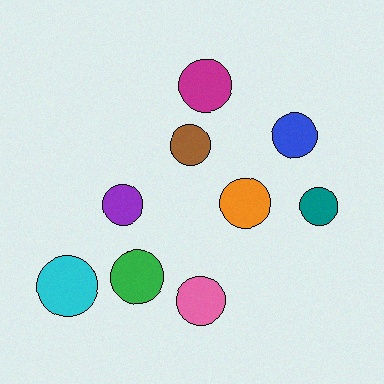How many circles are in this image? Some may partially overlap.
There are 9 circles.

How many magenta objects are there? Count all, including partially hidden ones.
There is 1 magenta object.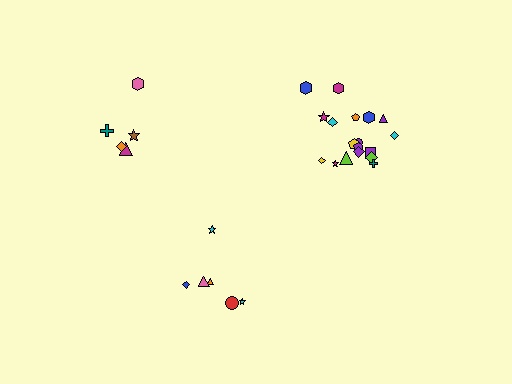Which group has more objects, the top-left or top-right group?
The top-right group.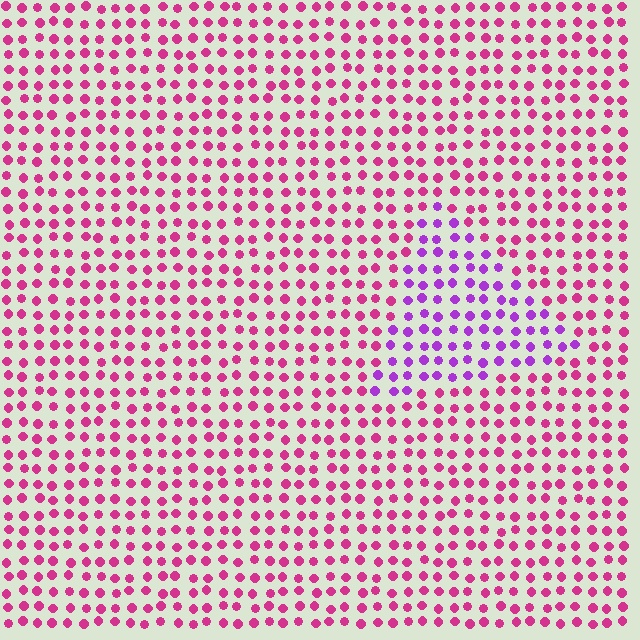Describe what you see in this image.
The image is filled with small magenta elements in a uniform arrangement. A triangle-shaped region is visible where the elements are tinted to a slightly different hue, forming a subtle color boundary.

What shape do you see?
I see a triangle.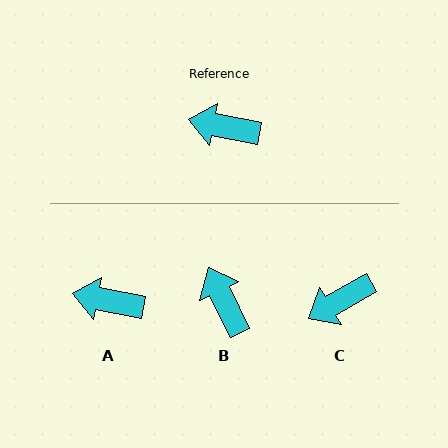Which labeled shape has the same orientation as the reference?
A.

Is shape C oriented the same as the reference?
No, it is off by about 41 degrees.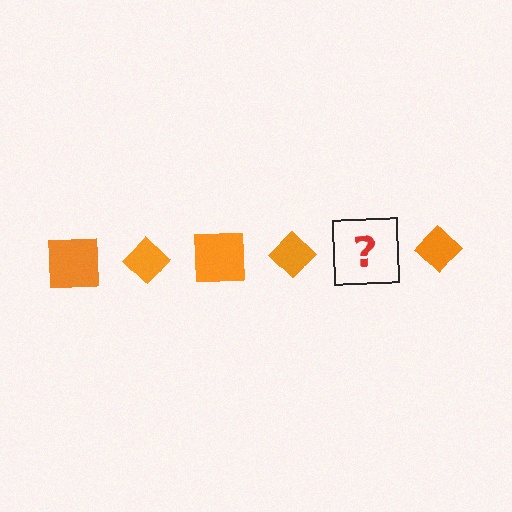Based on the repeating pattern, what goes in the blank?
The blank should be an orange square.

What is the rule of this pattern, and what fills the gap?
The rule is that the pattern cycles through square, diamond shapes in orange. The gap should be filled with an orange square.